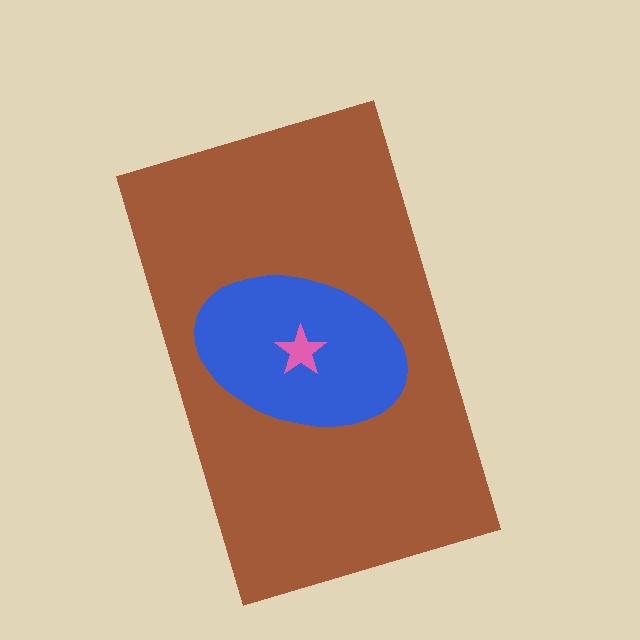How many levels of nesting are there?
3.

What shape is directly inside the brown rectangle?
The blue ellipse.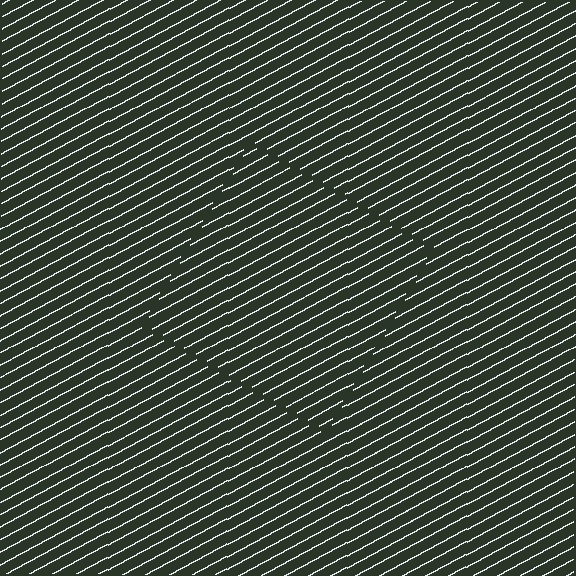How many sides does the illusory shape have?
4 sides — the line-ends trace a square.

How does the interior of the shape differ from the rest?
The interior of the shape contains the same grating, shifted by half a period — the contour is defined by the phase discontinuity where line-ends from the inner and outer gratings abut.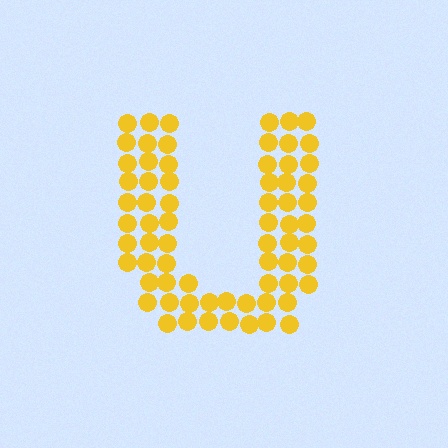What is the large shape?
The large shape is the letter U.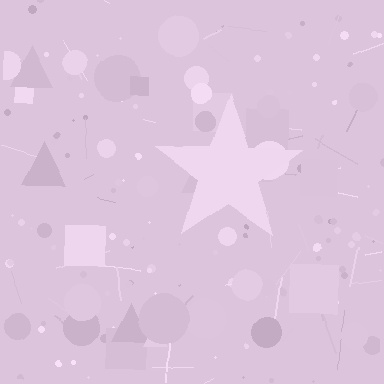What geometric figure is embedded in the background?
A star is embedded in the background.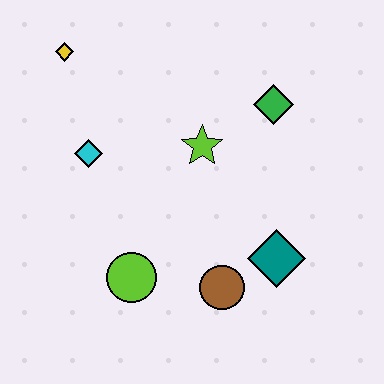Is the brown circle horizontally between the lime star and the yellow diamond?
No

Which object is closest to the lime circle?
The brown circle is closest to the lime circle.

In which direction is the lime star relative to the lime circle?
The lime star is above the lime circle.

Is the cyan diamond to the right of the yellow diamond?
Yes